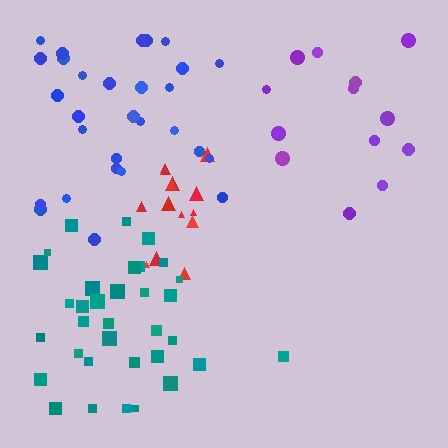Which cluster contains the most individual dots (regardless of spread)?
Teal (35).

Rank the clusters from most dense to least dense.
red, teal, blue, purple.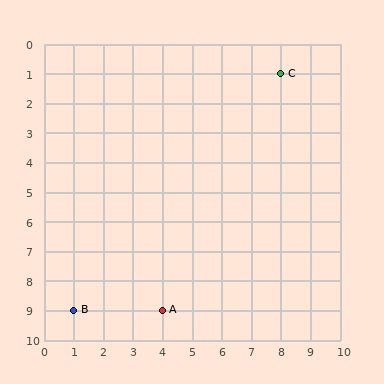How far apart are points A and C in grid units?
Points A and C are 4 columns and 8 rows apart (about 8.9 grid units diagonally).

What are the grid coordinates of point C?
Point C is at grid coordinates (8, 1).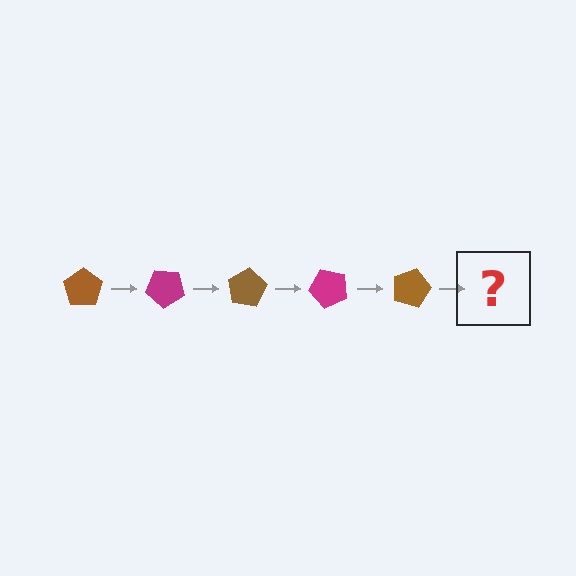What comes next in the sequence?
The next element should be a magenta pentagon, rotated 200 degrees from the start.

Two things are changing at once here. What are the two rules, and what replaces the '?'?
The two rules are that it rotates 40 degrees each step and the color cycles through brown and magenta. The '?' should be a magenta pentagon, rotated 200 degrees from the start.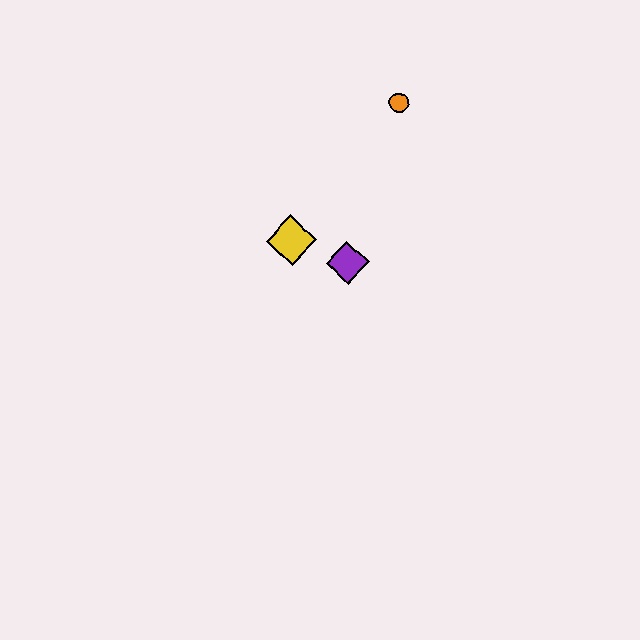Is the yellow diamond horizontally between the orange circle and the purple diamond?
No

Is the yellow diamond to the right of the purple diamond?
No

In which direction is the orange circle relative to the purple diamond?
The orange circle is above the purple diamond.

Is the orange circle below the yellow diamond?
No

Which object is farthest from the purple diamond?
The orange circle is farthest from the purple diamond.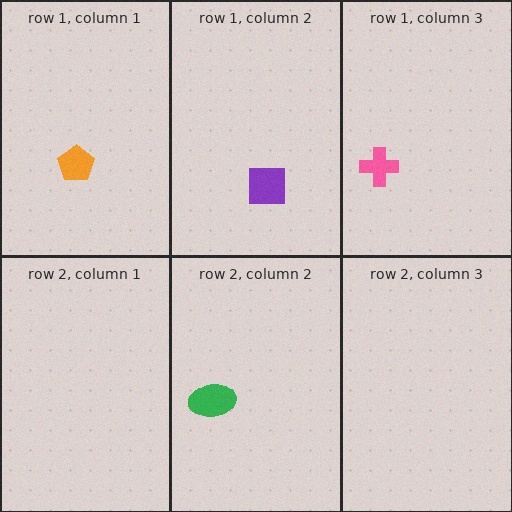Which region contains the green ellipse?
The row 2, column 2 region.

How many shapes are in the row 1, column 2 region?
1.